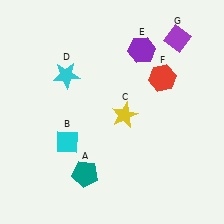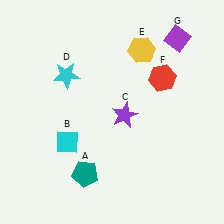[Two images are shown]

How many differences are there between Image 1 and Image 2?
There are 2 differences between the two images.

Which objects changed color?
C changed from yellow to purple. E changed from purple to yellow.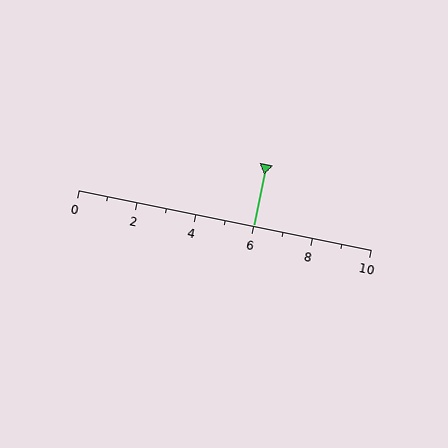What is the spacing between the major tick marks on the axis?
The major ticks are spaced 2 apart.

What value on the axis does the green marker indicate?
The marker indicates approximately 6.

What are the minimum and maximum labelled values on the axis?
The axis runs from 0 to 10.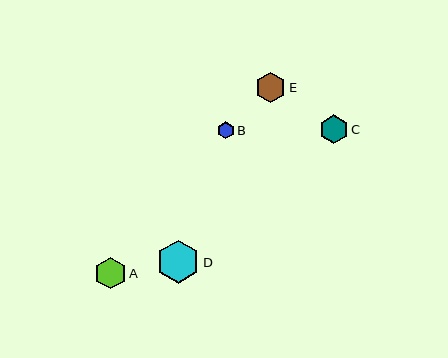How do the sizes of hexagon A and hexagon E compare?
Hexagon A and hexagon E are approximately the same size.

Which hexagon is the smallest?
Hexagon B is the smallest with a size of approximately 17 pixels.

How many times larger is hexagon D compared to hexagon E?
Hexagon D is approximately 1.4 times the size of hexagon E.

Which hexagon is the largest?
Hexagon D is the largest with a size of approximately 43 pixels.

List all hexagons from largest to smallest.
From largest to smallest: D, A, E, C, B.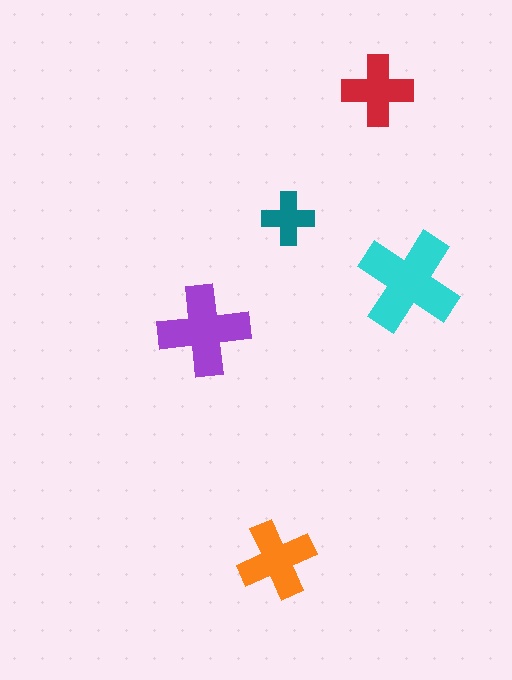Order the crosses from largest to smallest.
the cyan one, the purple one, the orange one, the red one, the teal one.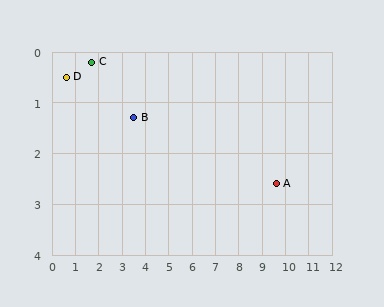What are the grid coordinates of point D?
Point D is at approximately (0.6, 0.5).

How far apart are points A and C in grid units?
Points A and C are about 8.3 grid units apart.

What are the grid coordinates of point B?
Point B is at approximately (3.5, 1.3).